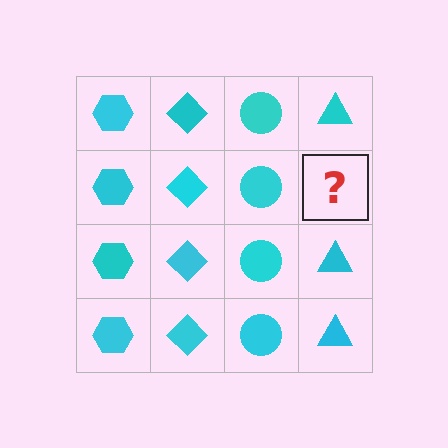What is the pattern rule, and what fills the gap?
The rule is that each column has a consistent shape. The gap should be filled with a cyan triangle.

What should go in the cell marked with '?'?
The missing cell should contain a cyan triangle.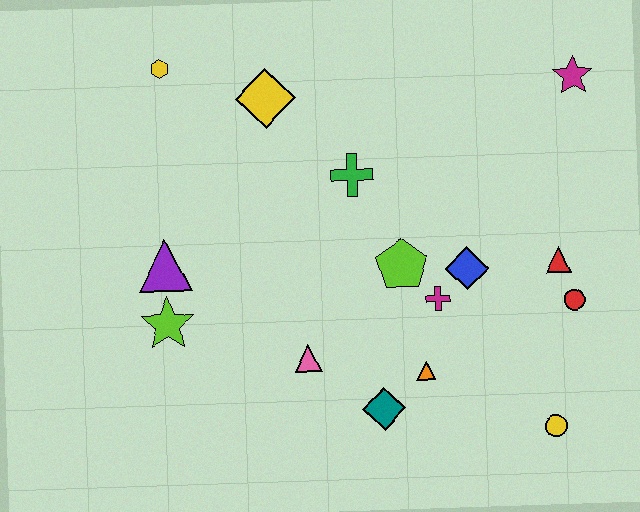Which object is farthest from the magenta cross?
The yellow hexagon is farthest from the magenta cross.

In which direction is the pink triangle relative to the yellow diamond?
The pink triangle is below the yellow diamond.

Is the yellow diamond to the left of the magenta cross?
Yes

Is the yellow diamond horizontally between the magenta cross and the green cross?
No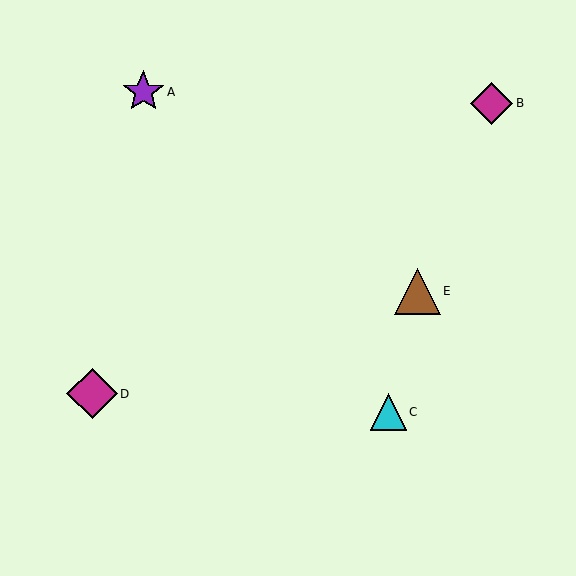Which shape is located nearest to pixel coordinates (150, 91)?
The purple star (labeled A) at (143, 92) is nearest to that location.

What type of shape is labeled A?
Shape A is a purple star.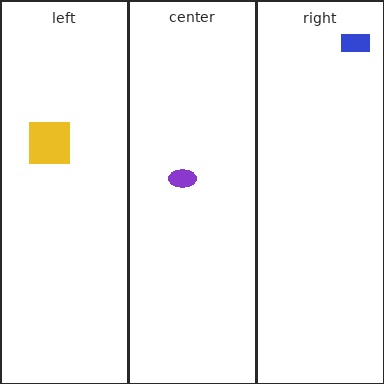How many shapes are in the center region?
1.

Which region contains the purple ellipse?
The center region.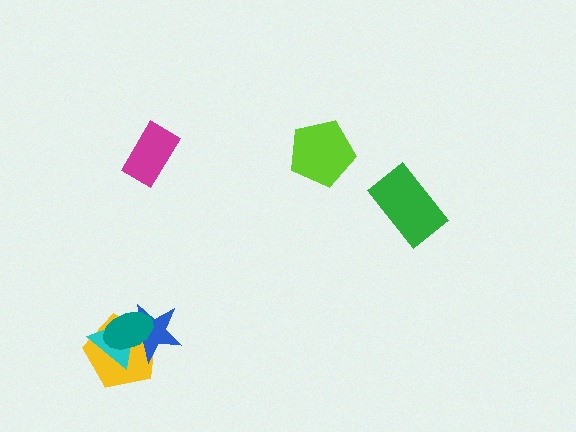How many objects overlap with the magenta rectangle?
0 objects overlap with the magenta rectangle.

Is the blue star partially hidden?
Yes, it is partially covered by another shape.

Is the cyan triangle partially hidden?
Yes, it is partially covered by another shape.